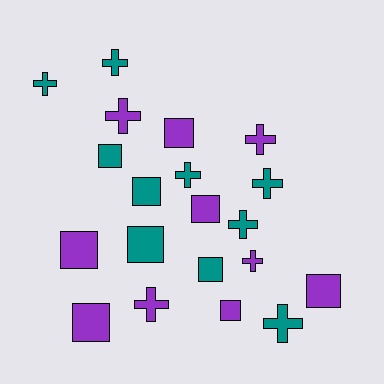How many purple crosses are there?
There are 4 purple crosses.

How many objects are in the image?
There are 20 objects.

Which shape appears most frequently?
Cross, with 10 objects.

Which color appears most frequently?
Teal, with 10 objects.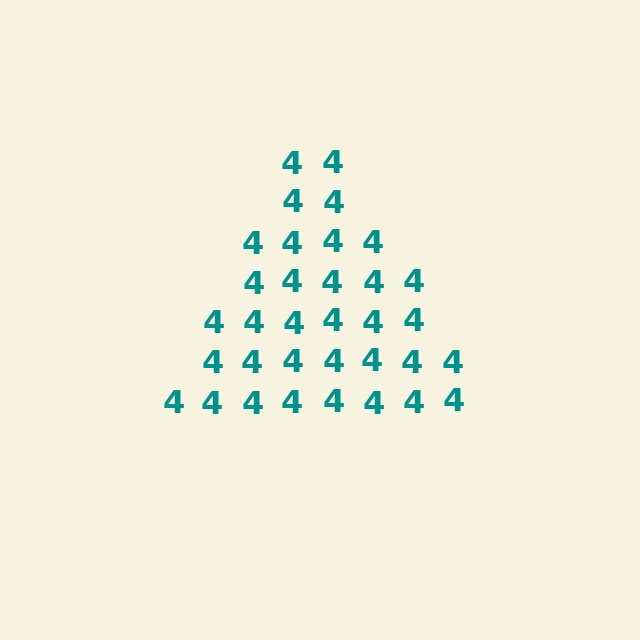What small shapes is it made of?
It is made of small digit 4's.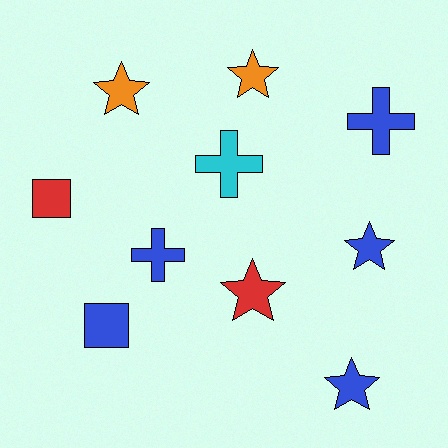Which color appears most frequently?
Blue, with 5 objects.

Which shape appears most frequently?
Star, with 5 objects.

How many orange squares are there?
There are no orange squares.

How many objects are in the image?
There are 10 objects.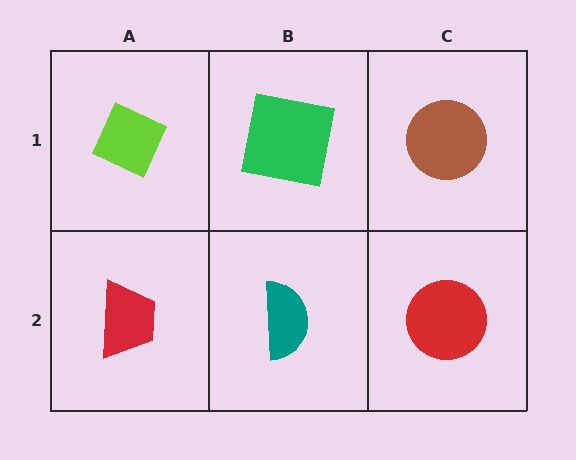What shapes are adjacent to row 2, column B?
A green square (row 1, column B), a red trapezoid (row 2, column A), a red circle (row 2, column C).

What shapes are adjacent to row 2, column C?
A brown circle (row 1, column C), a teal semicircle (row 2, column B).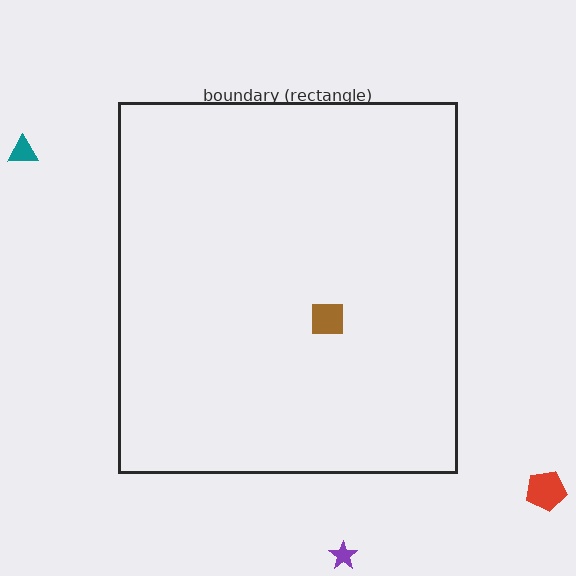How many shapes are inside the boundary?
1 inside, 3 outside.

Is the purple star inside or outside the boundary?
Outside.